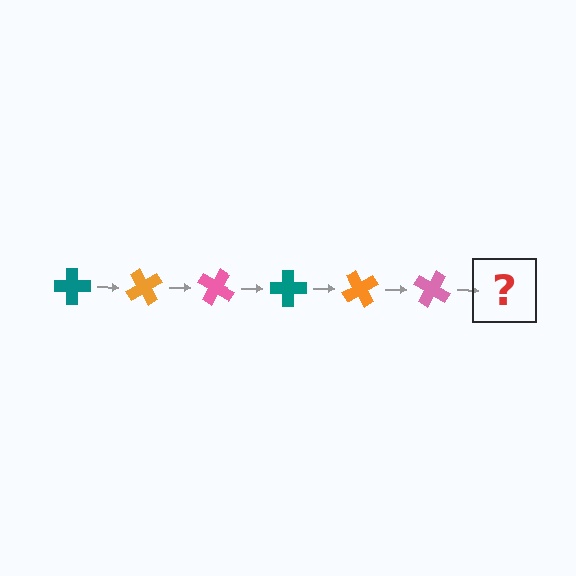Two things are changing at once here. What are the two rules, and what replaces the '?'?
The two rules are that it rotates 60 degrees each step and the color cycles through teal, orange, and pink. The '?' should be a teal cross, rotated 360 degrees from the start.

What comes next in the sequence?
The next element should be a teal cross, rotated 360 degrees from the start.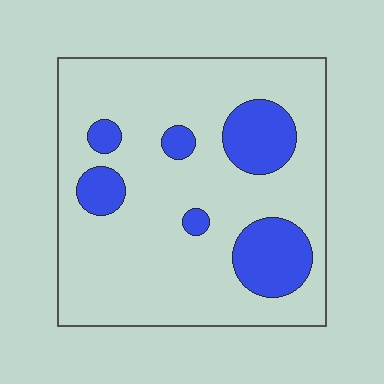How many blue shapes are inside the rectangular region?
6.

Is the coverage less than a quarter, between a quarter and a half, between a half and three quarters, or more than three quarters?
Less than a quarter.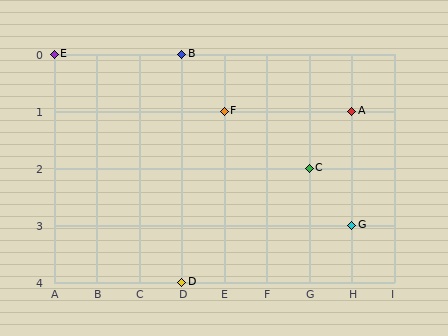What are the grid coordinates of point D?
Point D is at grid coordinates (D, 4).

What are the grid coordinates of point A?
Point A is at grid coordinates (H, 1).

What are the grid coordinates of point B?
Point B is at grid coordinates (D, 0).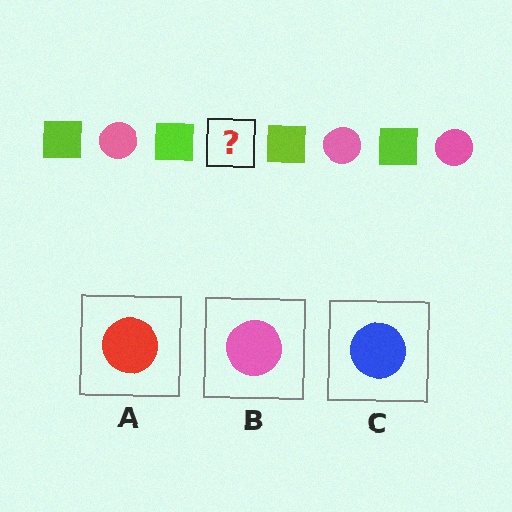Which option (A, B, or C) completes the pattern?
B.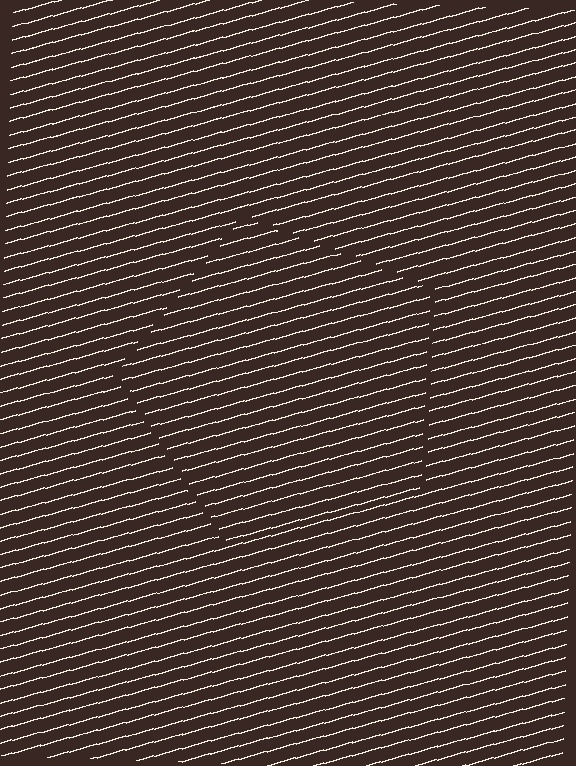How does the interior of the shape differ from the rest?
The interior of the shape contains the same grating, shifted by half a period — the contour is defined by the phase discontinuity where line-ends from the inner and outer gratings abut.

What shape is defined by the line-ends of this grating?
An illusory pentagon. The interior of the shape contains the same grating, shifted by half a period — the contour is defined by the phase discontinuity where line-ends from the inner and outer gratings abut.